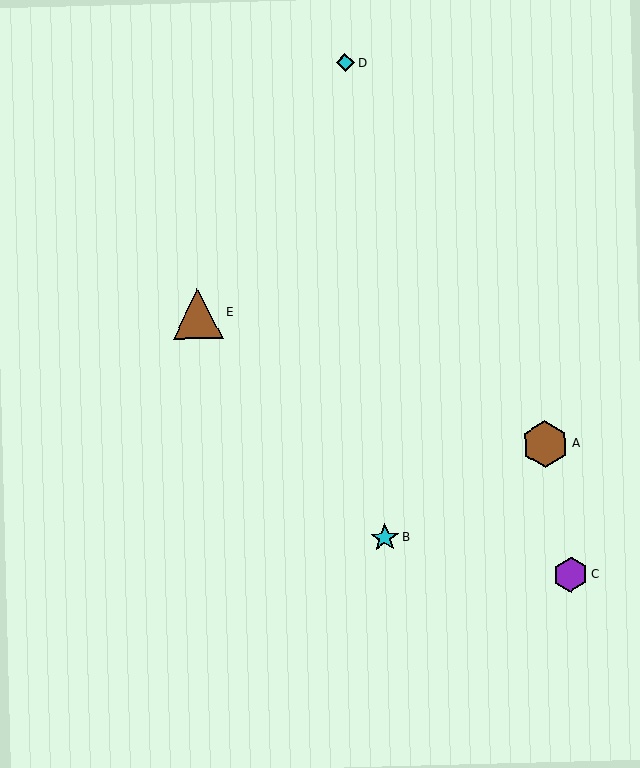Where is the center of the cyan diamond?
The center of the cyan diamond is at (346, 63).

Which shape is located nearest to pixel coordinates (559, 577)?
The purple hexagon (labeled C) at (571, 574) is nearest to that location.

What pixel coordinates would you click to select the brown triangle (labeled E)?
Click at (198, 314) to select the brown triangle E.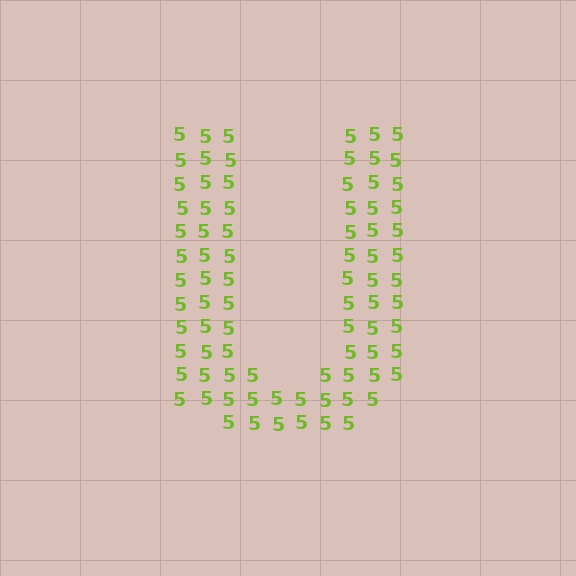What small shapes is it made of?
It is made of small digit 5's.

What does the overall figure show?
The overall figure shows the letter U.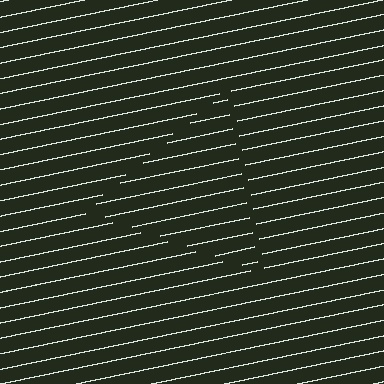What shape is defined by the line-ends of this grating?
An illusory triangle. The interior of the shape contains the same grating, shifted by half a period — the contour is defined by the phase discontinuity where line-ends from the inner and outer gratings abut.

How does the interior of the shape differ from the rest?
The interior of the shape contains the same grating, shifted by half a period — the contour is defined by the phase discontinuity where line-ends from the inner and outer gratings abut.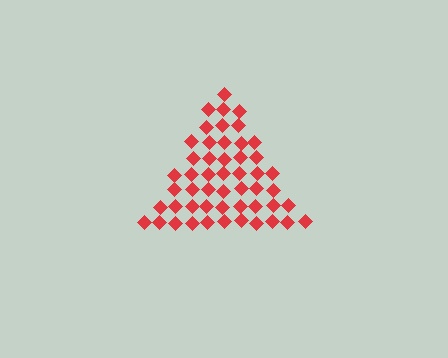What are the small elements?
The small elements are diamonds.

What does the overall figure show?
The overall figure shows a triangle.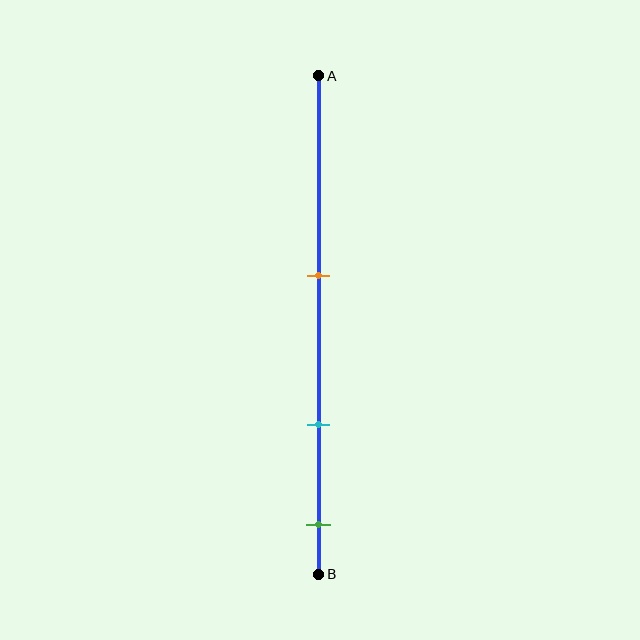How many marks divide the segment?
There are 3 marks dividing the segment.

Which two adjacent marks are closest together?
The cyan and green marks are the closest adjacent pair.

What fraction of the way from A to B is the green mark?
The green mark is approximately 90% (0.9) of the way from A to B.